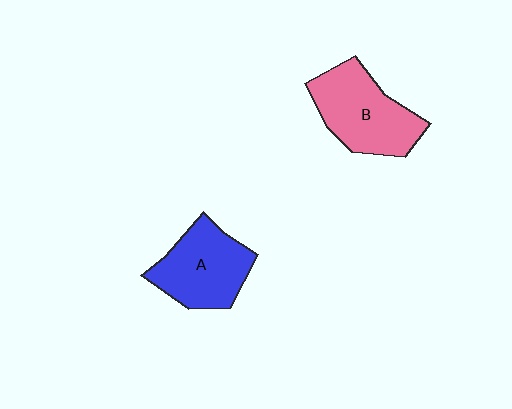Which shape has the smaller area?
Shape A (blue).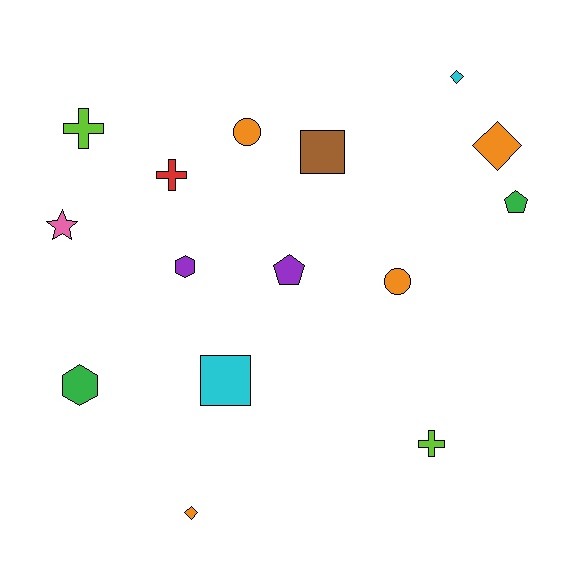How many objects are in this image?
There are 15 objects.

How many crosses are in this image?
There are 3 crosses.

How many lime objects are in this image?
There are 2 lime objects.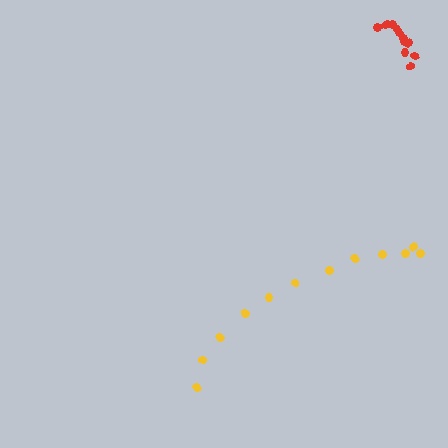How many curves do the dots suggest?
There are 2 distinct paths.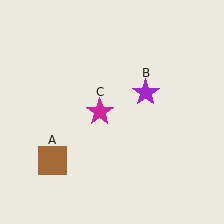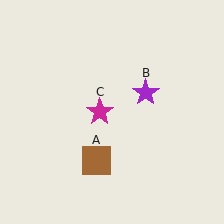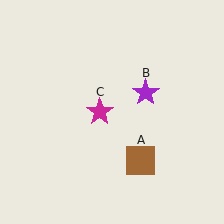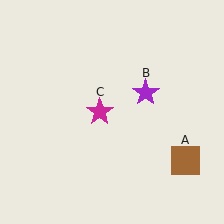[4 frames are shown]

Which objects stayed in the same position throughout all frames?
Purple star (object B) and magenta star (object C) remained stationary.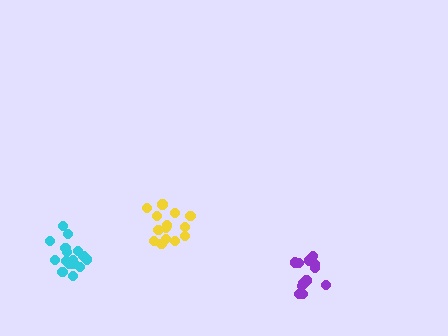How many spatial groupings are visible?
There are 3 spatial groupings.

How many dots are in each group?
Group 1: 13 dots, Group 2: 17 dots, Group 3: 15 dots (45 total).